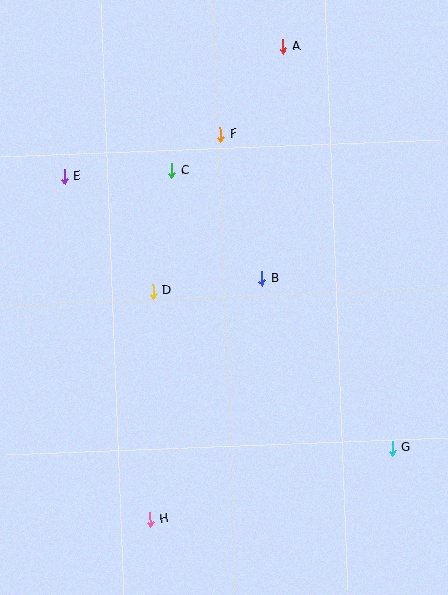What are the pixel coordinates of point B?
Point B is at (262, 278).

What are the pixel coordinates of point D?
Point D is at (153, 291).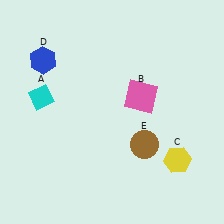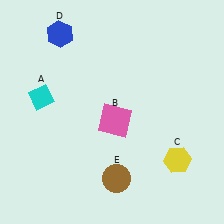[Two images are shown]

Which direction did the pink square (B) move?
The pink square (B) moved left.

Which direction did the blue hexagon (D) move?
The blue hexagon (D) moved up.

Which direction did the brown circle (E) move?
The brown circle (E) moved down.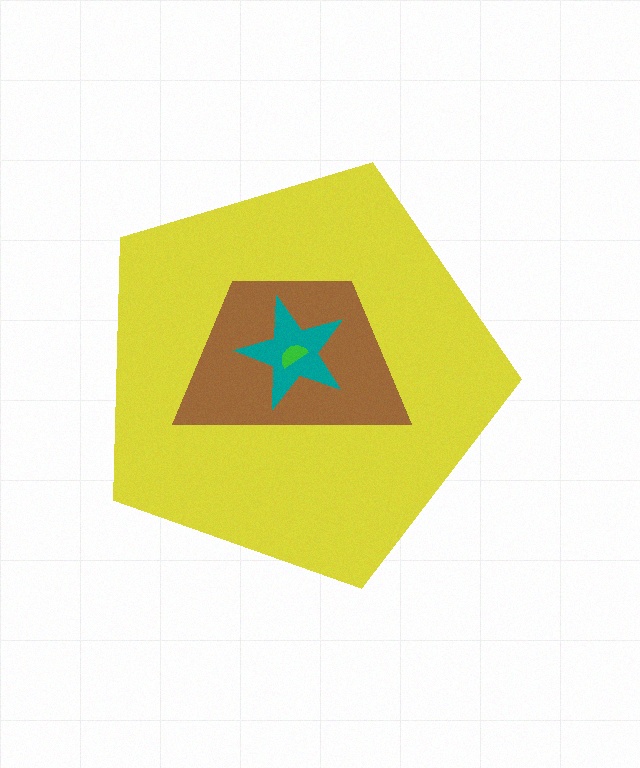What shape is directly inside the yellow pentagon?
The brown trapezoid.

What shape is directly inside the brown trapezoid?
The teal star.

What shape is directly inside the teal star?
The green semicircle.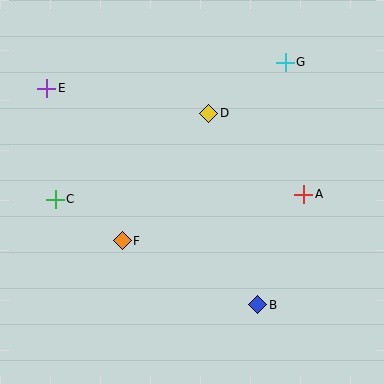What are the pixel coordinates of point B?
Point B is at (258, 305).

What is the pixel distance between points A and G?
The distance between A and G is 133 pixels.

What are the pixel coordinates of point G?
Point G is at (285, 62).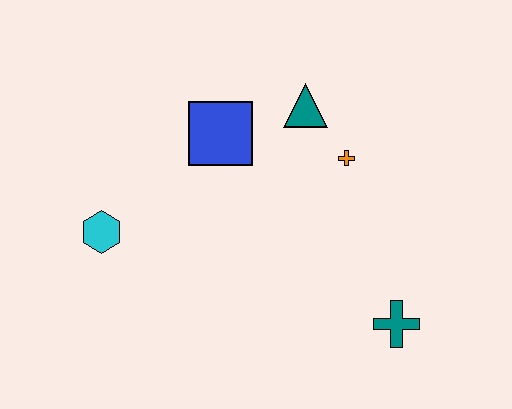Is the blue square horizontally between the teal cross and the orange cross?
No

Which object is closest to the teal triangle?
The orange cross is closest to the teal triangle.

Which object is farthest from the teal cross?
The cyan hexagon is farthest from the teal cross.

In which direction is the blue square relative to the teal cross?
The blue square is above the teal cross.